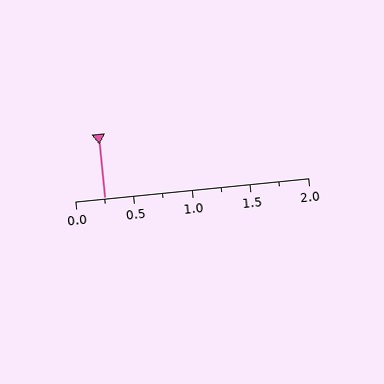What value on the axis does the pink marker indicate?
The marker indicates approximately 0.25.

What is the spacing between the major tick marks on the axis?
The major ticks are spaced 0.5 apart.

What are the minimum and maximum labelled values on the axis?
The axis runs from 0.0 to 2.0.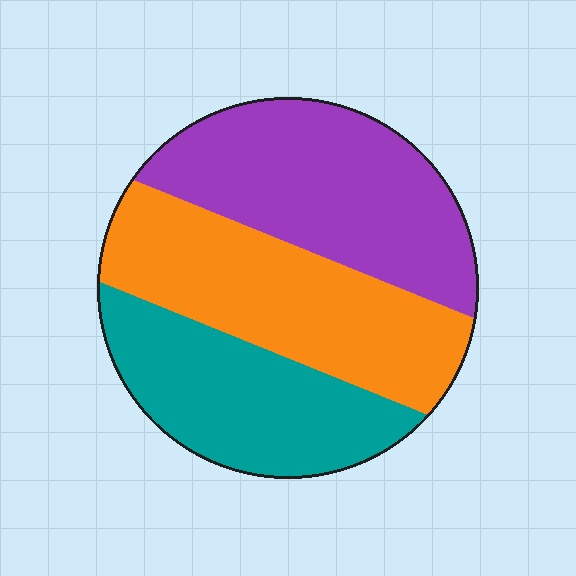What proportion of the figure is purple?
Purple covers roughly 35% of the figure.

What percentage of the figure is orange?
Orange covers about 35% of the figure.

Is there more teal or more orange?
Orange.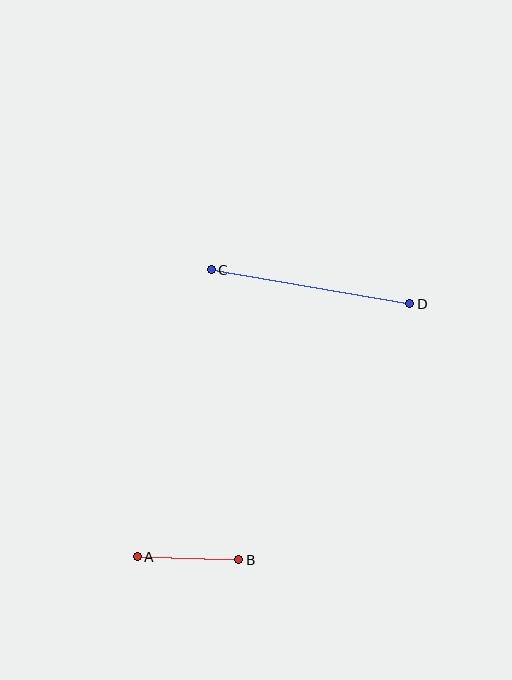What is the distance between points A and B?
The distance is approximately 102 pixels.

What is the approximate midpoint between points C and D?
The midpoint is at approximately (310, 287) pixels.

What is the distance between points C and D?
The distance is approximately 201 pixels.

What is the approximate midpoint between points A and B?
The midpoint is at approximately (188, 558) pixels.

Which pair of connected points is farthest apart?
Points C and D are farthest apart.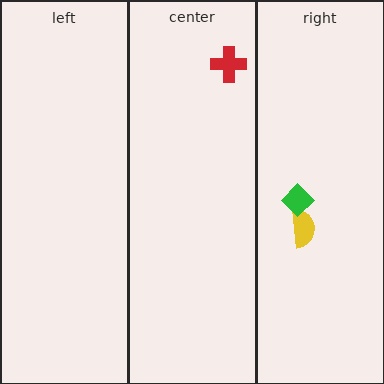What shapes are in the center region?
The red cross.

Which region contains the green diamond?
The right region.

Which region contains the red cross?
The center region.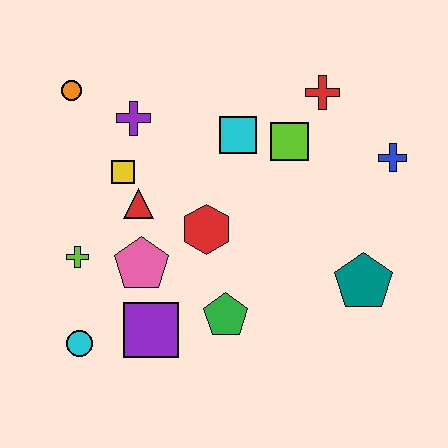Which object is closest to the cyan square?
The lime square is closest to the cyan square.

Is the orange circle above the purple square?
Yes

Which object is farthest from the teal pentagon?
The orange circle is farthest from the teal pentagon.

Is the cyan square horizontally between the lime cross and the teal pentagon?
Yes